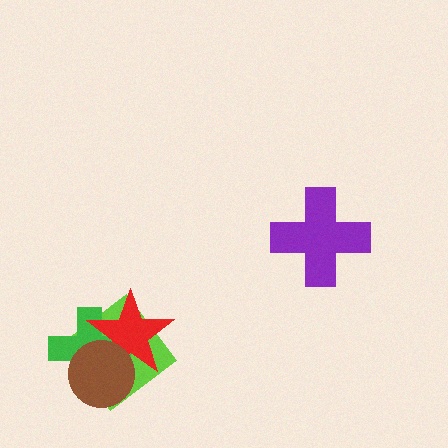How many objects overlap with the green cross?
3 objects overlap with the green cross.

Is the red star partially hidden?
Yes, it is partially covered by another shape.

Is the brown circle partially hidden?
No, no other shape covers it.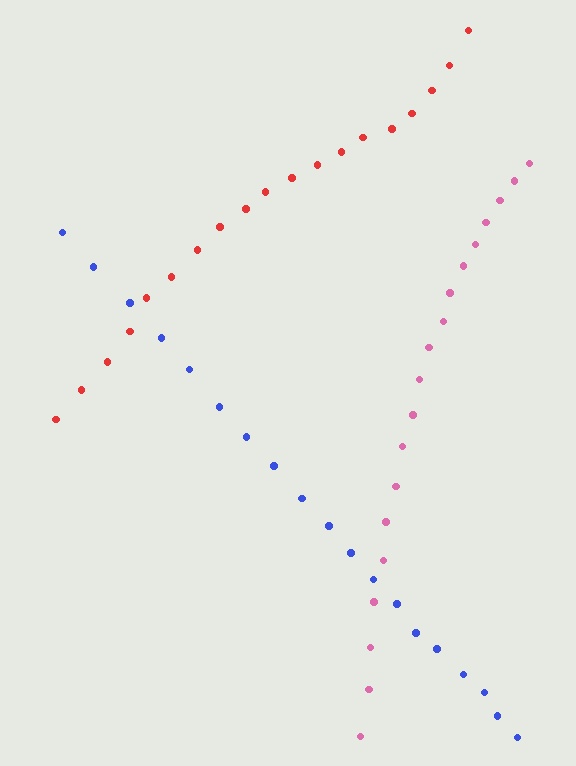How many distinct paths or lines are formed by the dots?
There are 3 distinct paths.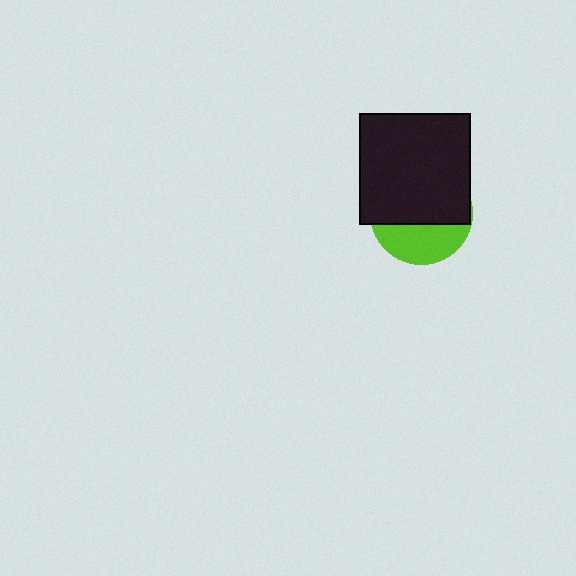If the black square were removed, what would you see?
You would see the complete lime circle.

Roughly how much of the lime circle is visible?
A small part of it is visible (roughly 36%).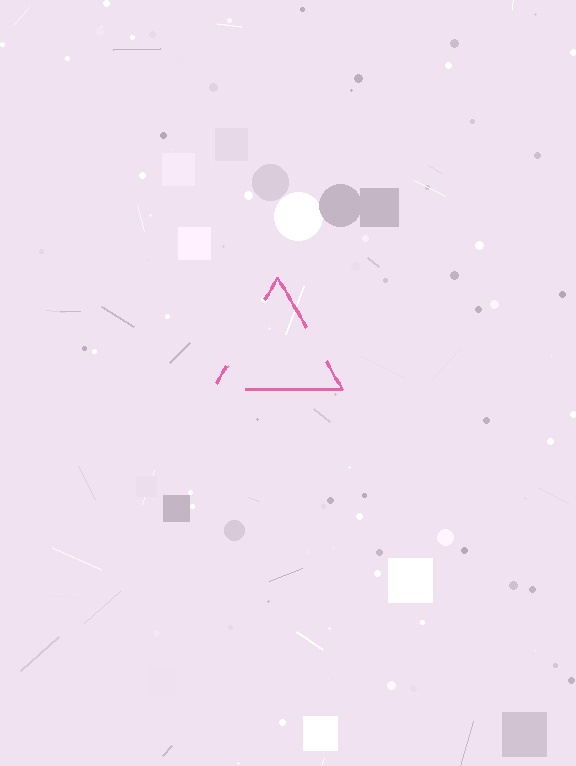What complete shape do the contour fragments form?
The contour fragments form a triangle.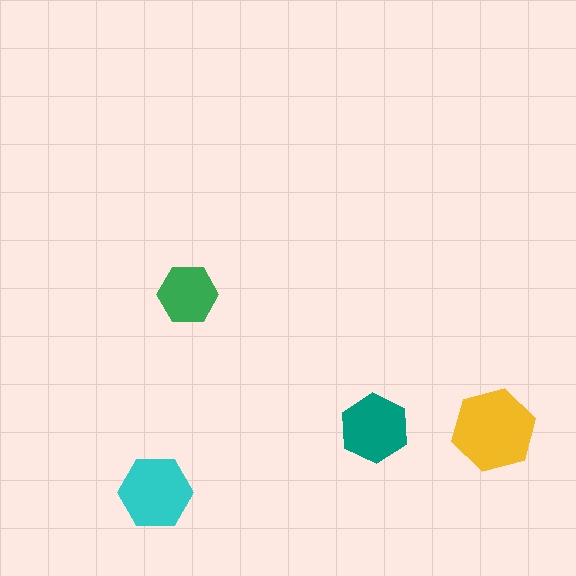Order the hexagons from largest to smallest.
the yellow one, the cyan one, the teal one, the green one.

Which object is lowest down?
The cyan hexagon is bottommost.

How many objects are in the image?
There are 4 objects in the image.